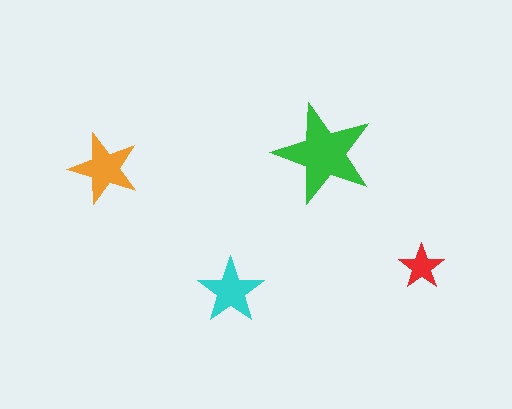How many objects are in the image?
There are 4 objects in the image.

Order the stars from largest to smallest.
the green one, the orange one, the cyan one, the red one.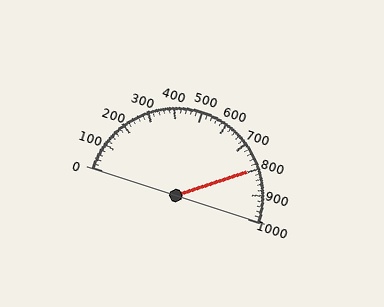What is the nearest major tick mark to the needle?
The nearest major tick mark is 800.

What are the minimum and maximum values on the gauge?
The gauge ranges from 0 to 1000.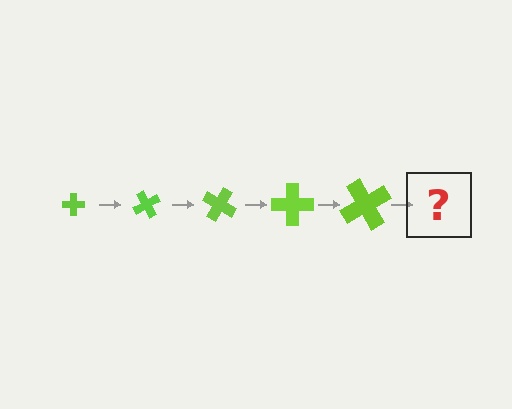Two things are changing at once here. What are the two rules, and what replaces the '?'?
The two rules are that the cross grows larger each step and it rotates 60 degrees each step. The '?' should be a cross, larger than the previous one and rotated 300 degrees from the start.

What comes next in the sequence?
The next element should be a cross, larger than the previous one and rotated 300 degrees from the start.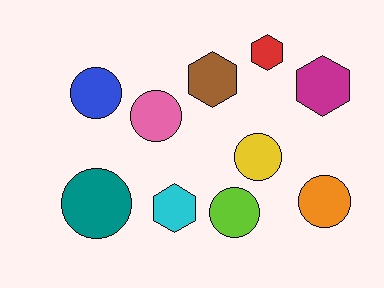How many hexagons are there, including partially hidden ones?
There are 4 hexagons.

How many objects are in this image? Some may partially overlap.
There are 10 objects.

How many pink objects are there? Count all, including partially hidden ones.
There is 1 pink object.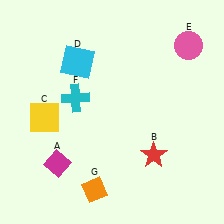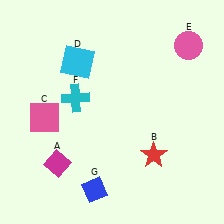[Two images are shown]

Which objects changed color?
C changed from yellow to pink. G changed from orange to blue.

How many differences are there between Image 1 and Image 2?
There are 2 differences between the two images.